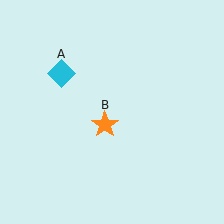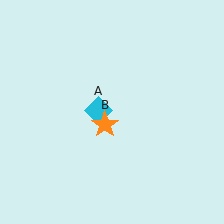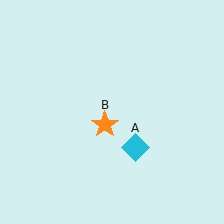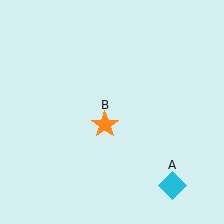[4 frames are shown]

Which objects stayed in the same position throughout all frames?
Orange star (object B) remained stationary.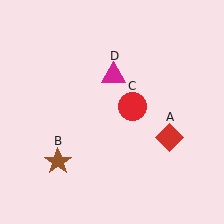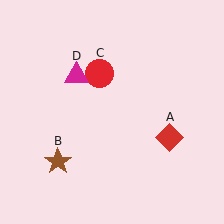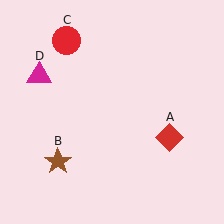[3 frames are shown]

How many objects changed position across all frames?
2 objects changed position: red circle (object C), magenta triangle (object D).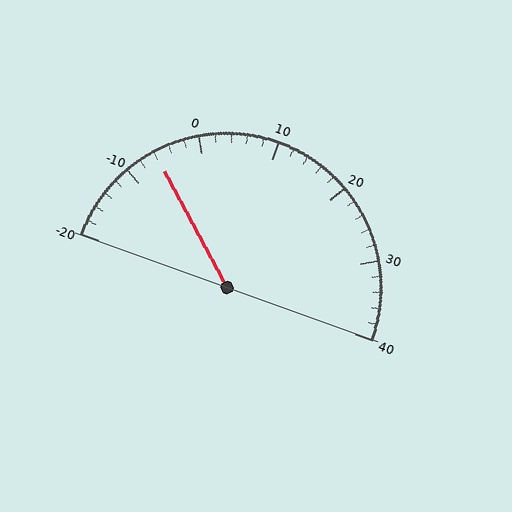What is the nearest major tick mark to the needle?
The nearest major tick mark is -10.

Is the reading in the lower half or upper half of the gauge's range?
The reading is in the lower half of the range (-20 to 40).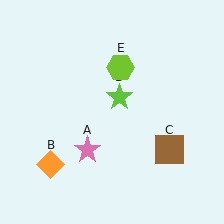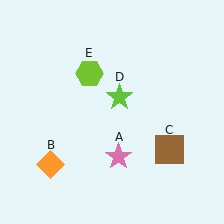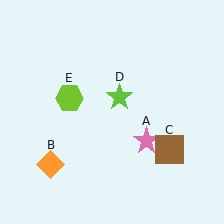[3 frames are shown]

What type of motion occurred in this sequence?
The pink star (object A), lime hexagon (object E) rotated counterclockwise around the center of the scene.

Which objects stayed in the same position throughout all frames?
Orange diamond (object B) and brown square (object C) and lime star (object D) remained stationary.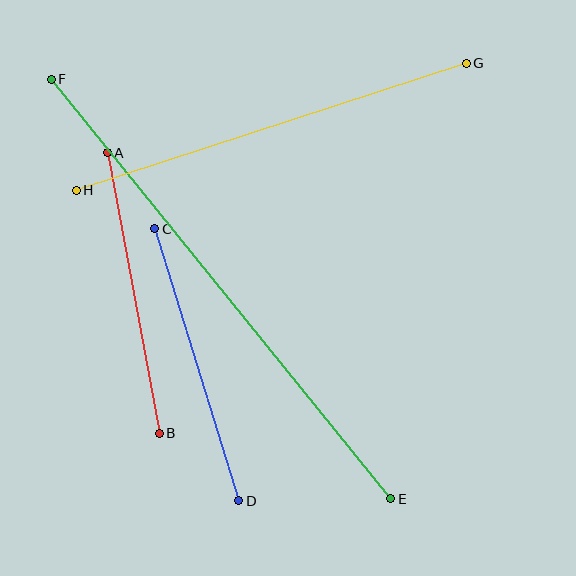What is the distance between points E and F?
The distance is approximately 540 pixels.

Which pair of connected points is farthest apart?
Points E and F are farthest apart.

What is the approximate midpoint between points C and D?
The midpoint is at approximately (197, 365) pixels.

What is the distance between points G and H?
The distance is approximately 410 pixels.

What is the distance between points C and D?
The distance is approximately 285 pixels.